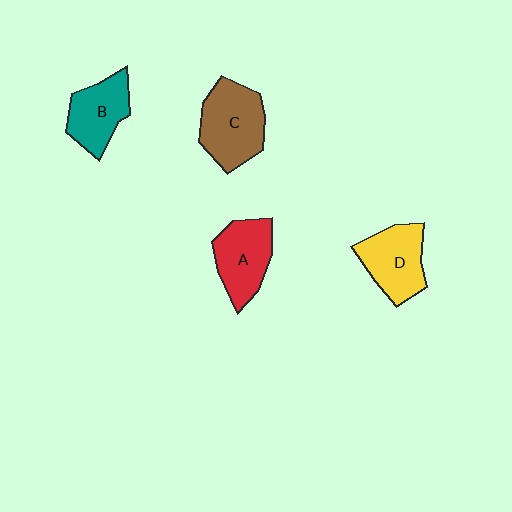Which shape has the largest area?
Shape C (brown).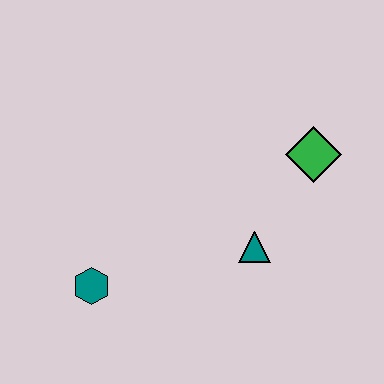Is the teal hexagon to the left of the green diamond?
Yes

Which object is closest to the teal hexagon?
The teal triangle is closest to the teal hexagon.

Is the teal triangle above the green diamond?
No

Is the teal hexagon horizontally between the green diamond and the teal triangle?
No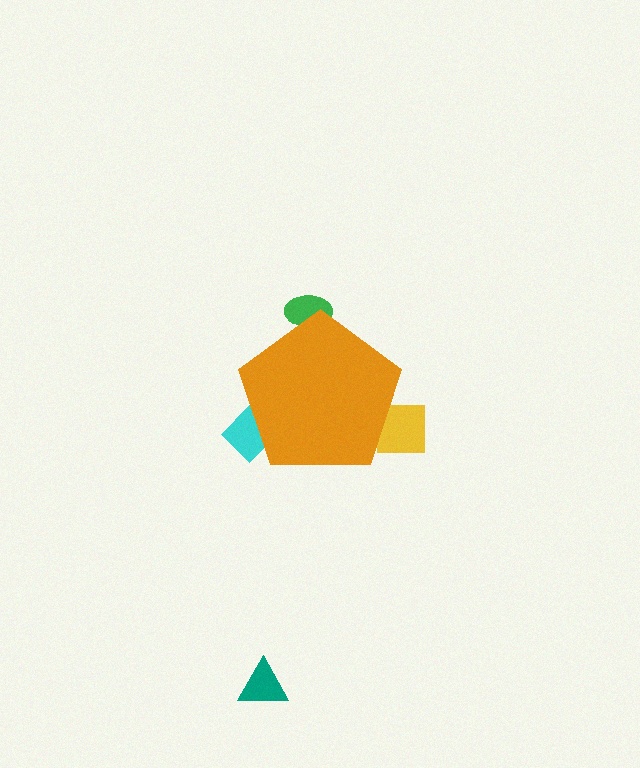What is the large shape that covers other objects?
An orange pentagon.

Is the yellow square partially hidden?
Yes, the yellow square is partially hidden behind the orange pentagon.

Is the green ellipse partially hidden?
Yes, the green ellipse is partially hidden behind the orange pentagon.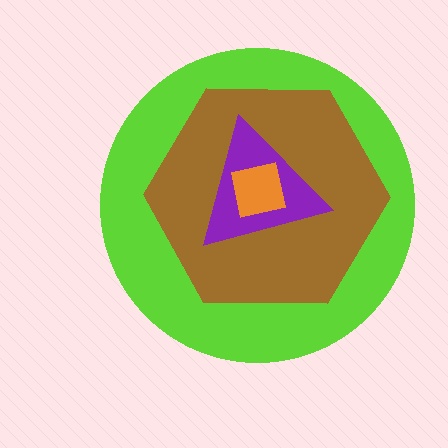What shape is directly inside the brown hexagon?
The purple triangle.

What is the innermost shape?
The orange square.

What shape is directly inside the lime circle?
The brown hexagon.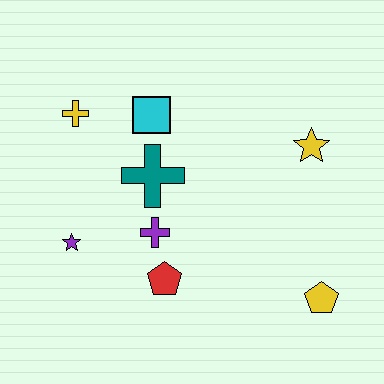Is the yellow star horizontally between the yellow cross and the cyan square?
No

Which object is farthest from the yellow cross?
The yellow pentagon is farthest from the yellow cross.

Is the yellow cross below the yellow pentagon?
No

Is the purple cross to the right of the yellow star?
No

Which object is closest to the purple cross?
The red pentagon is closest to the purple cross.